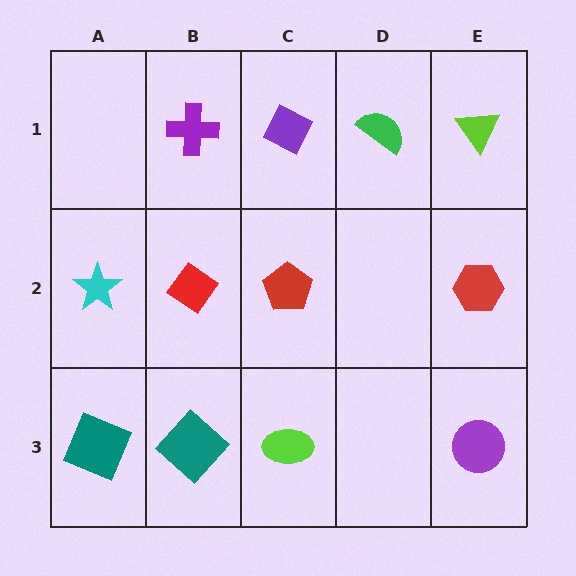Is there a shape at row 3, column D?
No, that cell is empty.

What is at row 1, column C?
A purple diamond.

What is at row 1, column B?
A purple cross.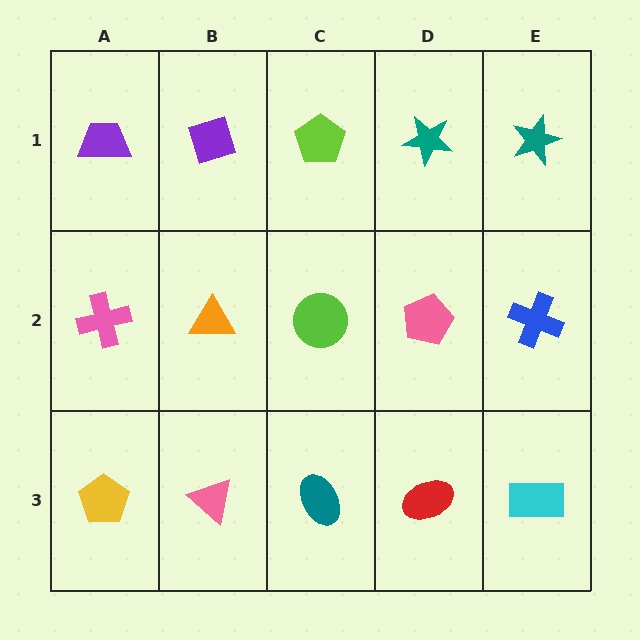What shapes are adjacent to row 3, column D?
A pink pentagon (row 2, column D), a teal ellipse (row 3, column C), a cyan rectangle (row 3, column E).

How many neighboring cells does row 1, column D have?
3.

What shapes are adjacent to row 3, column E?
A blue cross (row 2, column E), a red ellipse (row 3, column D).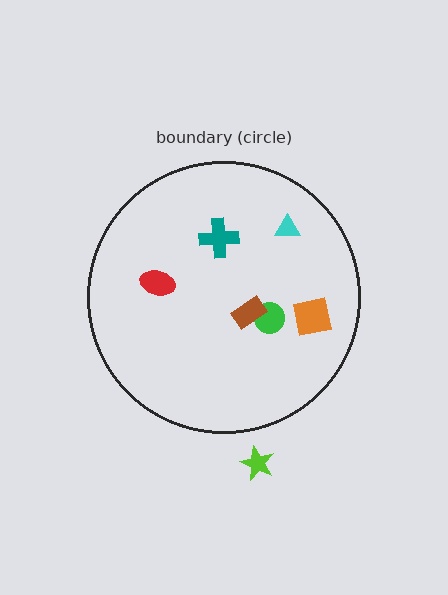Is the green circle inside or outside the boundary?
Inside.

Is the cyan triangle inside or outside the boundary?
Inside.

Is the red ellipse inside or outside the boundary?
Inside.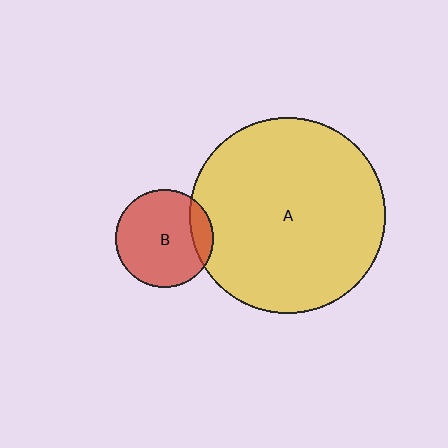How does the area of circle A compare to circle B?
Approximately 4.0 times.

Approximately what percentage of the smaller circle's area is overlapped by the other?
Approximately 15%.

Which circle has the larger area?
Circle A (yellow).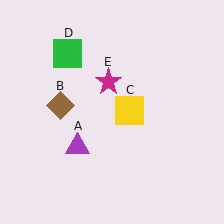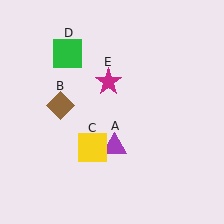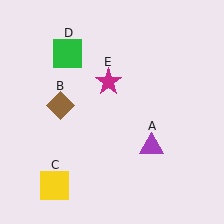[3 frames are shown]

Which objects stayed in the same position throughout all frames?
Brown diamond (object B) and green square (object D) and magenta star (object E) remained stationary.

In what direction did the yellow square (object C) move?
The yellow square (object C) moved down and to the left.